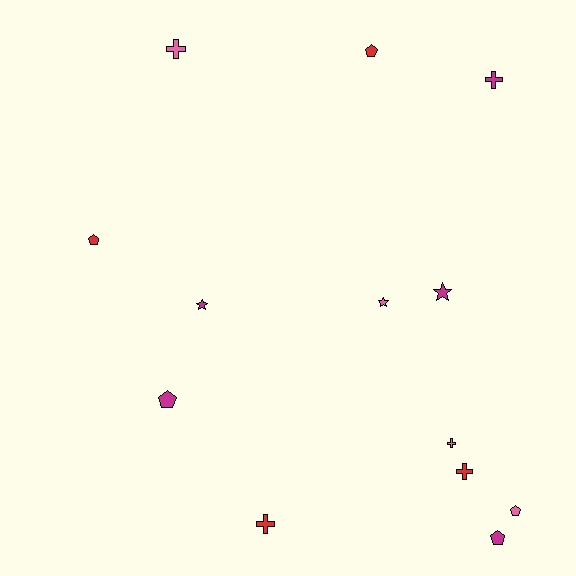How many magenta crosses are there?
There is 1 magenta cross.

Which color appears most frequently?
Magenta, with 5 objects.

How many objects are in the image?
There are 13 objects.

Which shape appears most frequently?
Cross, with 5 objects.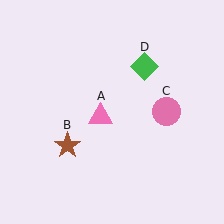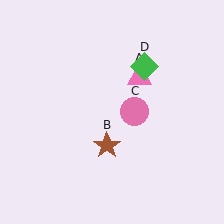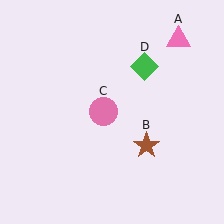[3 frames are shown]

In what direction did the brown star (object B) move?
The brown star (object B) moved right.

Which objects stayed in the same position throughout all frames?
Green diamond (object D) remained stationary.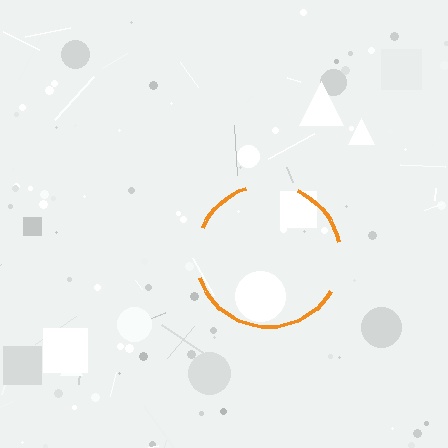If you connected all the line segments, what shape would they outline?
They would outline a circle.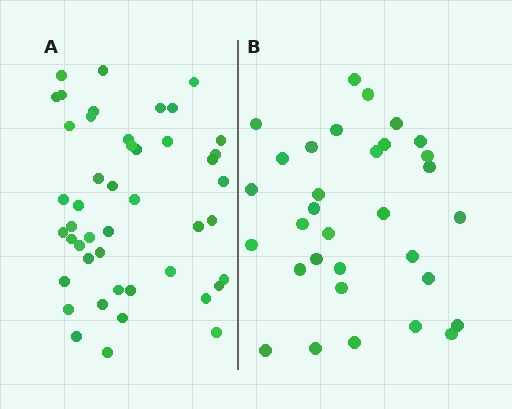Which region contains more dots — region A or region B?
Region A (the left region) has more dots.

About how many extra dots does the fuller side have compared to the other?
Region A has approximately 15 more dots than region B.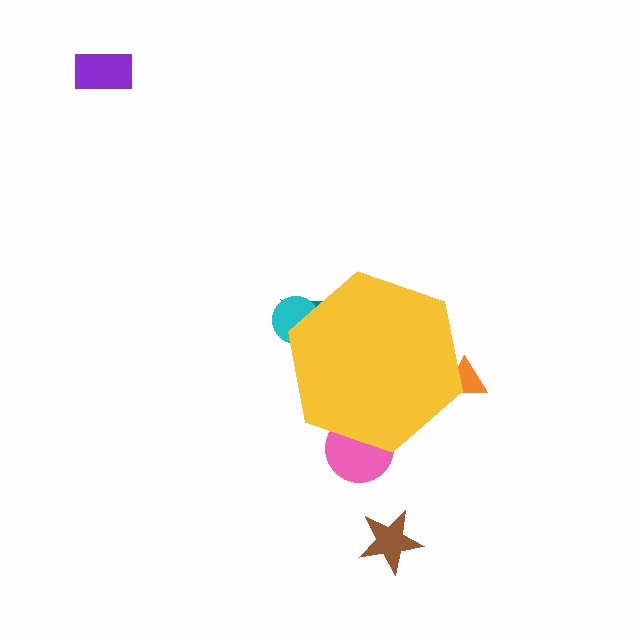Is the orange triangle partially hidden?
Yes, the orange triangle is partially hidden behind the yellow hexagon.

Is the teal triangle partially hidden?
Yes, the teal triangle is partially hidden behind the yellow hexagon.